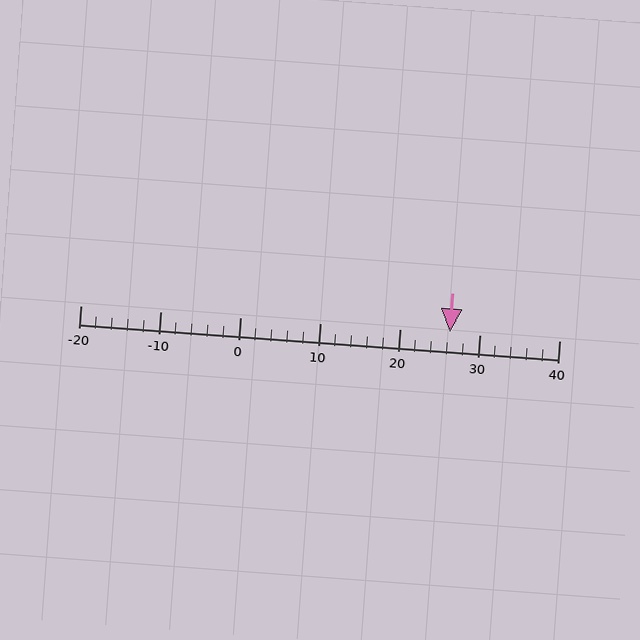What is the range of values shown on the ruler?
The ruler shows values from -20 to 40.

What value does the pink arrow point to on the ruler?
The pink arrow points to approximately 26.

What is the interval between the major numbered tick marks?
The major tick marks are spaced 10 units apart.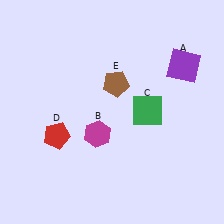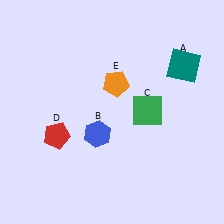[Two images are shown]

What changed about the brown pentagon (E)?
In Image 1, E is brown. In Image 2, it changed to orange.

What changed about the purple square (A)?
In Image 1, A is purple. In Image 2, it changed to teal.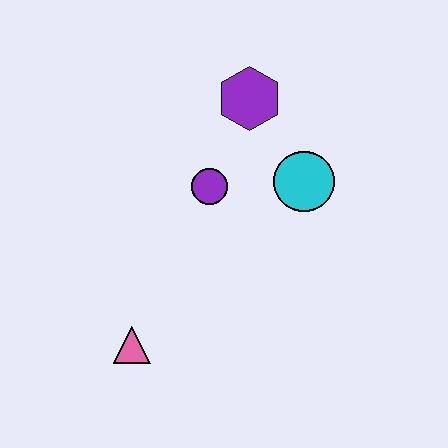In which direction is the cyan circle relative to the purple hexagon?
The cyan circle is below the purple hexagon.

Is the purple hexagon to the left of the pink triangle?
No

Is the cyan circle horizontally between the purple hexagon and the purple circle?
No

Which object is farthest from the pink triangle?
The purple hexagon is farthest from the pink triangle.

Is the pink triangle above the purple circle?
No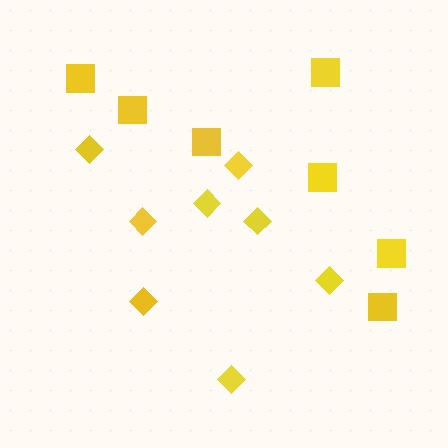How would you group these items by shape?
There are 2 groups: one group of diamonds (8) and one group of squares (7).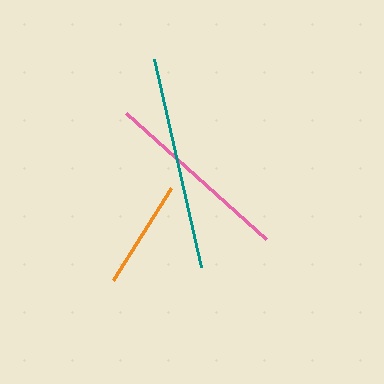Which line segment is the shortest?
The orange line is the shortest at approximately 110 pixels.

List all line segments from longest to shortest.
From longest to shortest: teal, pink, orange.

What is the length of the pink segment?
The pink segment is approximately 188 pixels long.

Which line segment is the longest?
The teal line is the longest at approximately 213 pixels.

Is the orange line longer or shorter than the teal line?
The teal line is longer than the orange line.